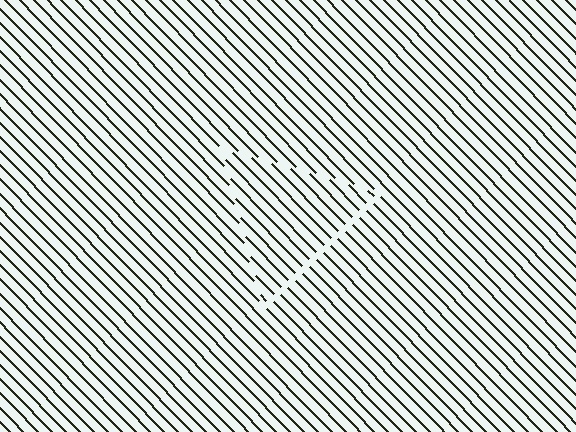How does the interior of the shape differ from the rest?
The interior of the shape contains the same grating, shifted by half a period — the contour is defined by the phase discontinuity where line-ends from the inner and outer gratings abut.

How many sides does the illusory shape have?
3 sides — the line-ends trace a triangle.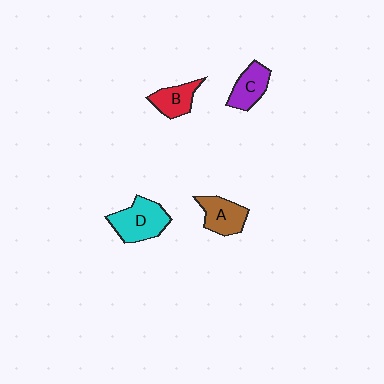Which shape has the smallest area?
Shape B (red).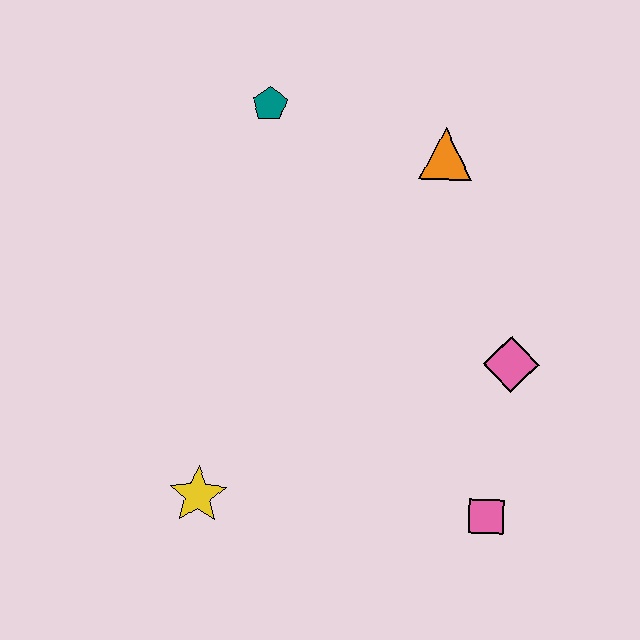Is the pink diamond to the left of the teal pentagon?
No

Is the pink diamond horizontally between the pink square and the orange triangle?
No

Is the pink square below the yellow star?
Yes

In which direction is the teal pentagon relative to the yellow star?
The teal pentagon is above the yellow star.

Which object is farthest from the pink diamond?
The teal pentagon is farthest from the pink diamond.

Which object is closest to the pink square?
The pink diamond is closest to the pink square.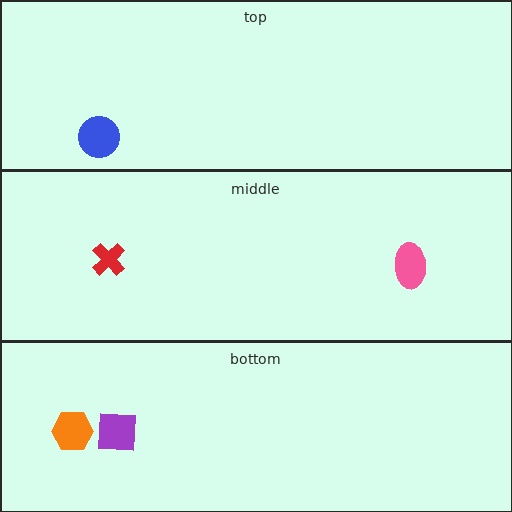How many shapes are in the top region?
1.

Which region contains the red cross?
The middle region.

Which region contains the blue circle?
The top region.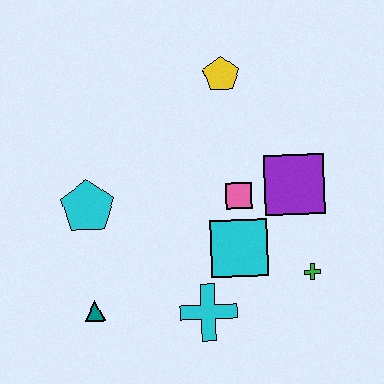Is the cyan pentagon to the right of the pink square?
No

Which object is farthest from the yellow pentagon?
The teal triangle is farthest from the yellow pentagon.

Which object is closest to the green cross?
The cyan square is closest to the green cross.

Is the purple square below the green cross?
No